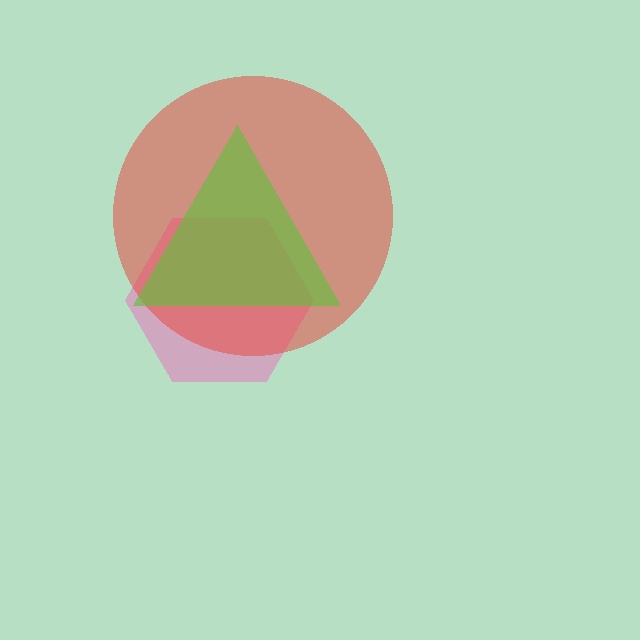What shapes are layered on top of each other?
The layered shapes are: a pink hexagon, a red circle, a lime triangle.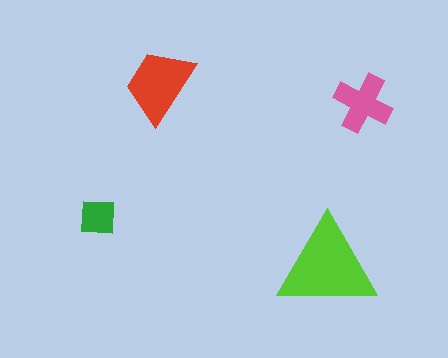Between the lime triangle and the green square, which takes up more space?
The lime triangle.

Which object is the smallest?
The green square.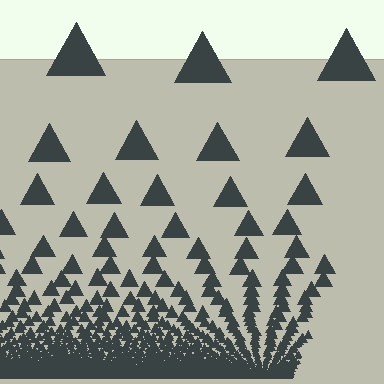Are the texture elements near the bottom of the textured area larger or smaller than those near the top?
Smaller. The gradient is inverted — elements near the bottom are smaller and denser.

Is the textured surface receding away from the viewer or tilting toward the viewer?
The surface appears to tilt toward the viewer. Texture elements get larger and sparser toward the top.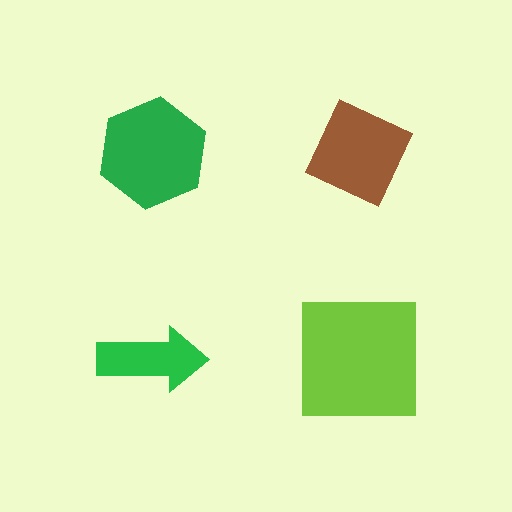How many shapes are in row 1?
2 shapes.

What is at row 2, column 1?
A green arrow.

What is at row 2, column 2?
A lime square.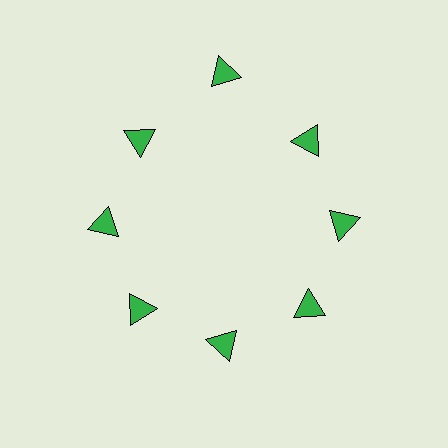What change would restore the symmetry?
The symmetry would be restored by moving it inward, back onto the ring so that all 8 triangles sit at equal angles and equal distance from the center.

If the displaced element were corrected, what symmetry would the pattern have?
It would have 8-fold rotational symmetry — the pattern would map onto itself every 45 degrees.